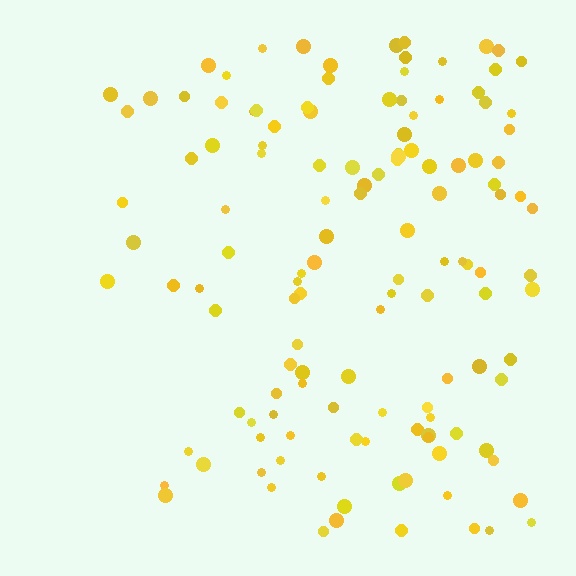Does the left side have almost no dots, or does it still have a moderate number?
Still a moderate number, just noticeably fewer than the right.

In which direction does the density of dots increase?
From left to right, with the right side densest.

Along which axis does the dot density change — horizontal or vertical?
Horizontal.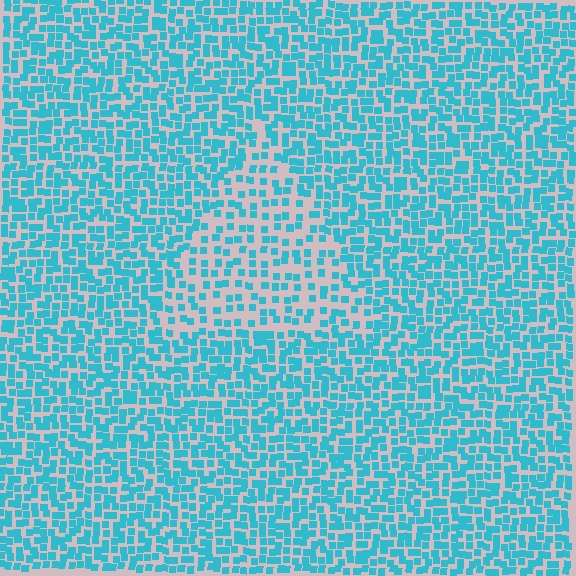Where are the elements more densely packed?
The elements are more densely packed outside the triangle boundary.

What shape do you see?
I see a triangle.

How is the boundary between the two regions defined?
The boundary is defined by a change in element density (approximately 1.8x ratio). All elements are the same color, size, and shape.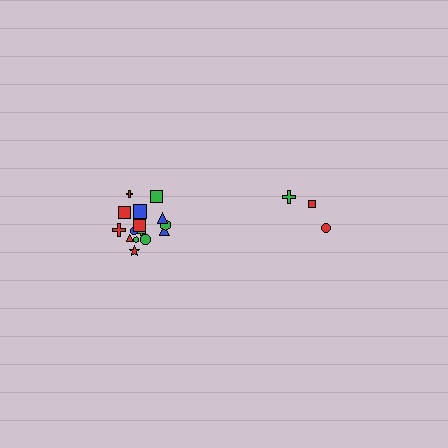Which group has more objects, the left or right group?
The left group.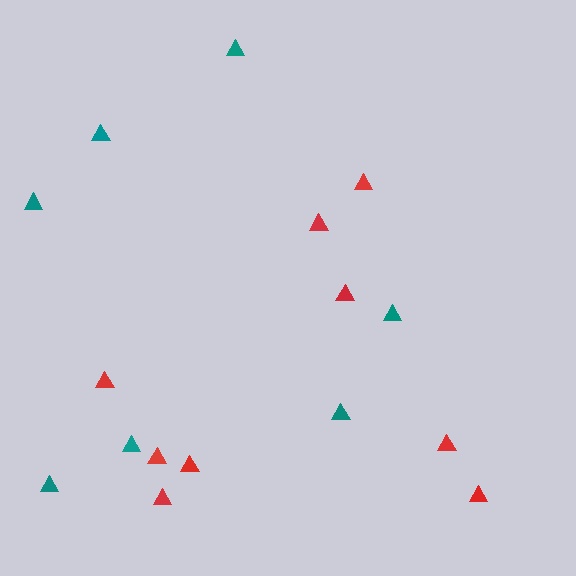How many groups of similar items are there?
There are 2 groups: one group of red triangles (9) and one group of teal triangles (7).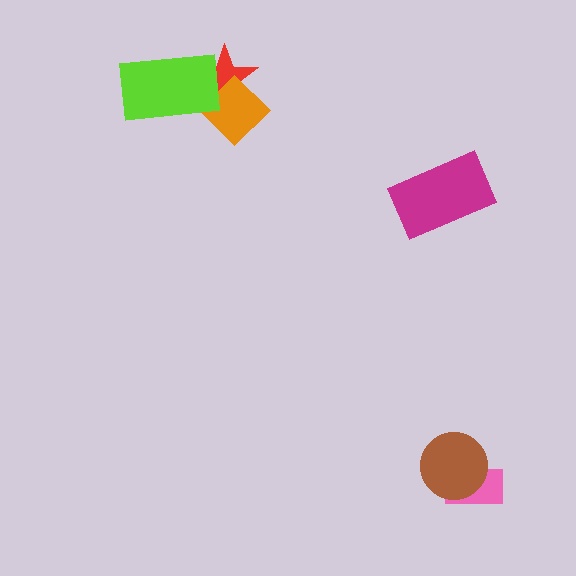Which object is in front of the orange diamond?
The lime rectangle is in front of the orange diamond.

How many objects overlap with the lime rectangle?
2 objects overlap with the lime rectangle.